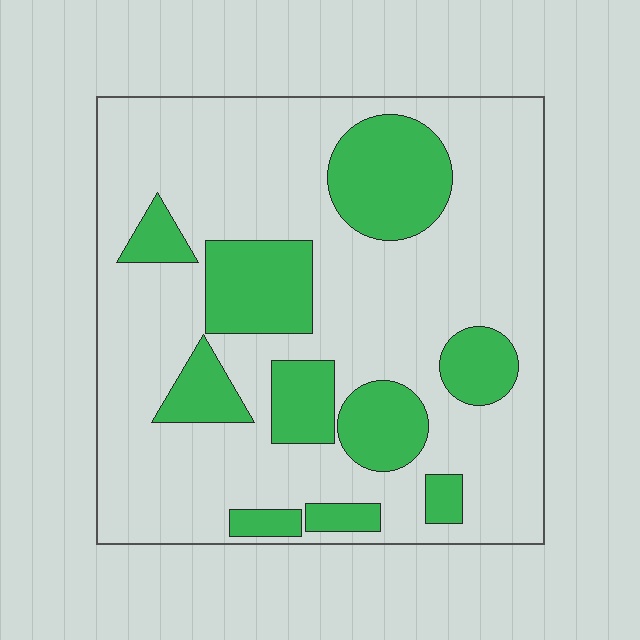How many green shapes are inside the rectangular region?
10.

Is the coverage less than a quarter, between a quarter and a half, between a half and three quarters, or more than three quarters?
Between a quarter and a half.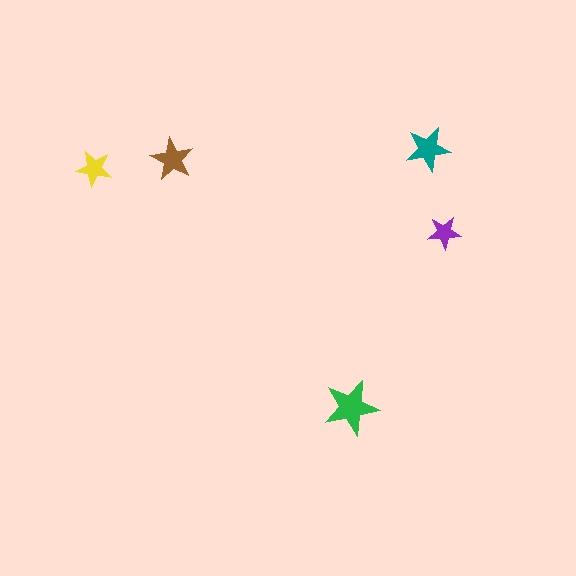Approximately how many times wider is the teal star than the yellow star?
About 1.5 times wider.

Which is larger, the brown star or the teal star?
The teal one.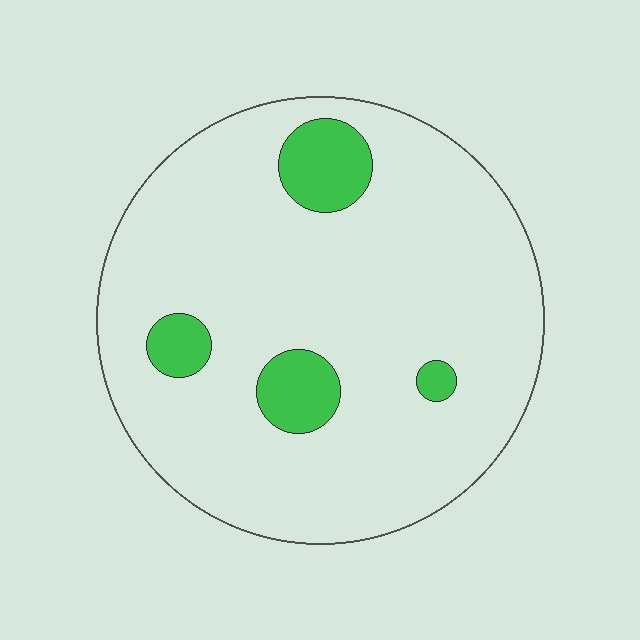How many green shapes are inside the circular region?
4.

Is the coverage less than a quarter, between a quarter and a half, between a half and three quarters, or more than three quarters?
Less than a quarter.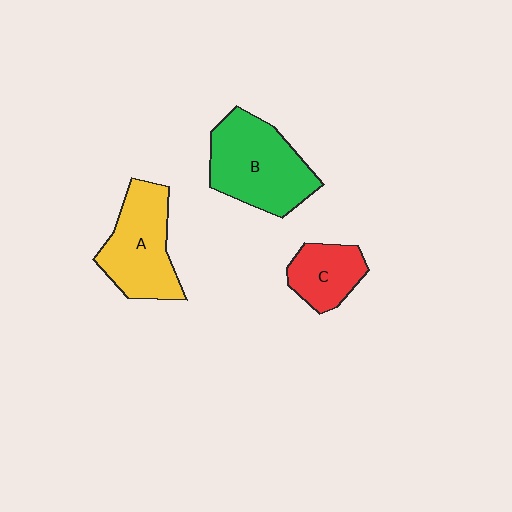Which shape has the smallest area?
Shape C (red).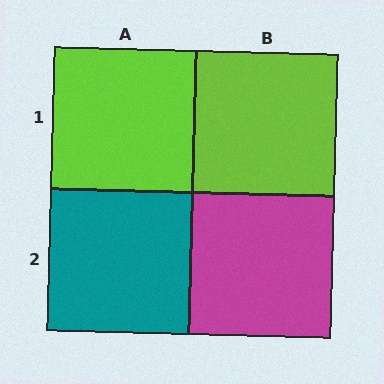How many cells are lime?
2 cells are lime.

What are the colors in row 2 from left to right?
Teal, magenta.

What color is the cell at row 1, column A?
Lime.